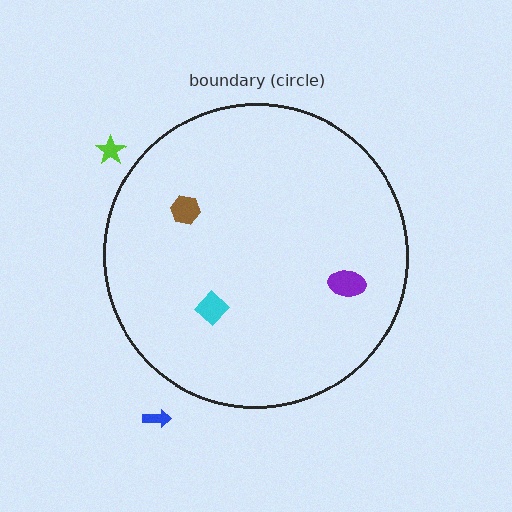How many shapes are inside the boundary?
3 inside, 2 outside.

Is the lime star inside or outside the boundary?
Outside.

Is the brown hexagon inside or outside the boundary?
Inside.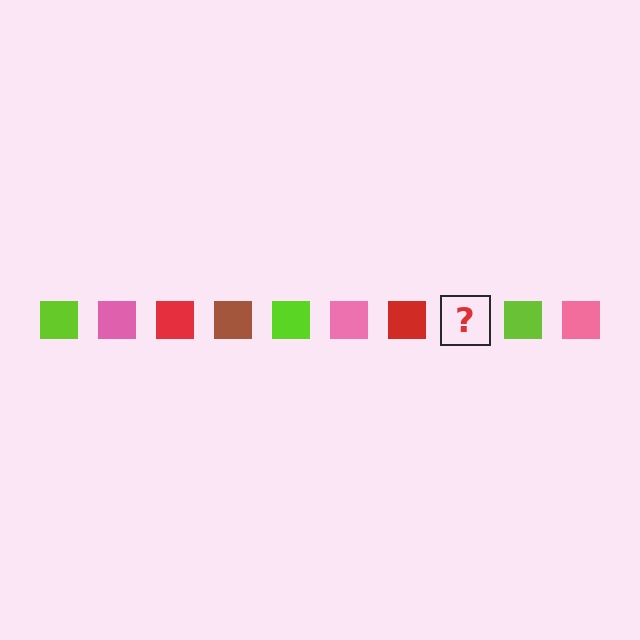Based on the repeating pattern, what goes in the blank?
The blank should be a brown square.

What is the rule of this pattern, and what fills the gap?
The rule is that the pattern cycles through lime, pink, red, brown squares. The gap should be filled with a brown square.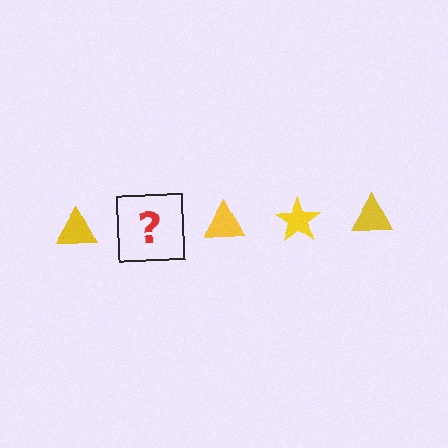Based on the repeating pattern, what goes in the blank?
The blank should be a yellow star.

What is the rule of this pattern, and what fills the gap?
The rule is that the pattern cycles through triangle, star shapes in yellow. The gap should be filled with a yellow star.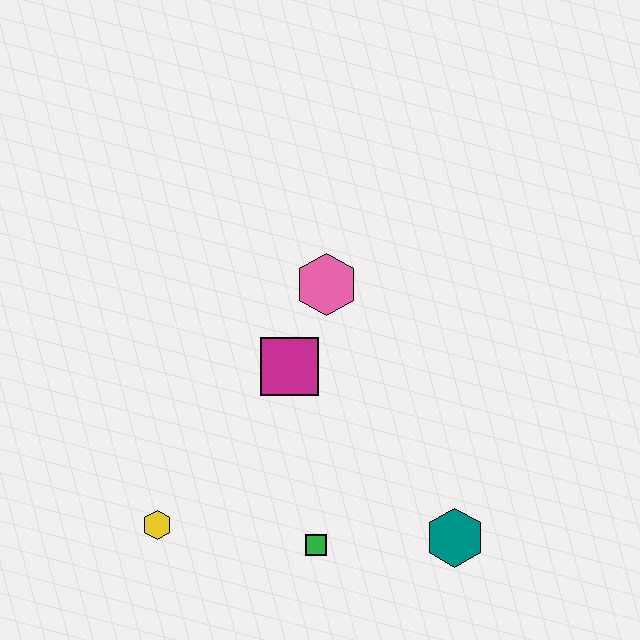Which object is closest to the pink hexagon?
The magenta square is closest to the pink hexagon.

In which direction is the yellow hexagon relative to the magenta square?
The yellow hexagon is below the magenta square.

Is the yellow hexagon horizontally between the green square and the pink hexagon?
No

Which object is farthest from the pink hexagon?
The yellow hexagon is farthest from the pink hexagon.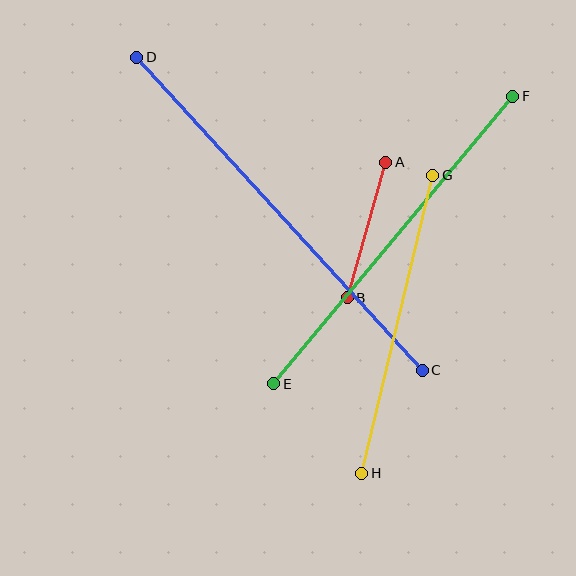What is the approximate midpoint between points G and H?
The midpoint is at approximately (397, 324) pixels.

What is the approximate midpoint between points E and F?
The midpoint is at approximately (393, 240) pixels.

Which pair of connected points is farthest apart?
Points C and D are farthest apart.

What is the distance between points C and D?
The distance is approximately 424 pixels.